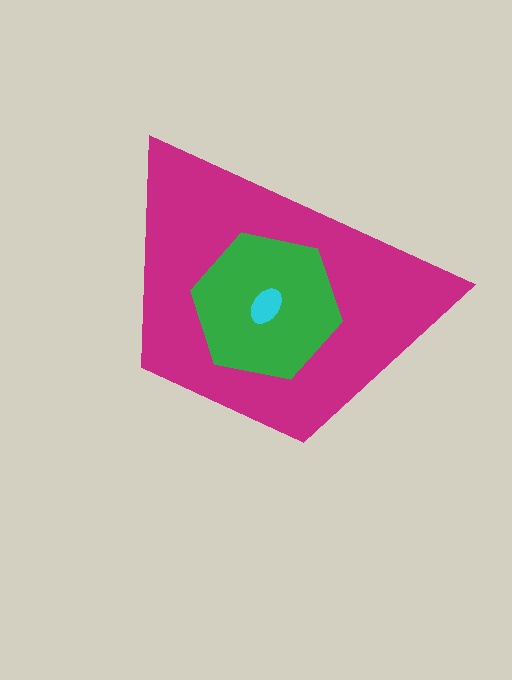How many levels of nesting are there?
3.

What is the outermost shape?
The magenta trapezoid.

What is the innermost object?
The cyan ellipse.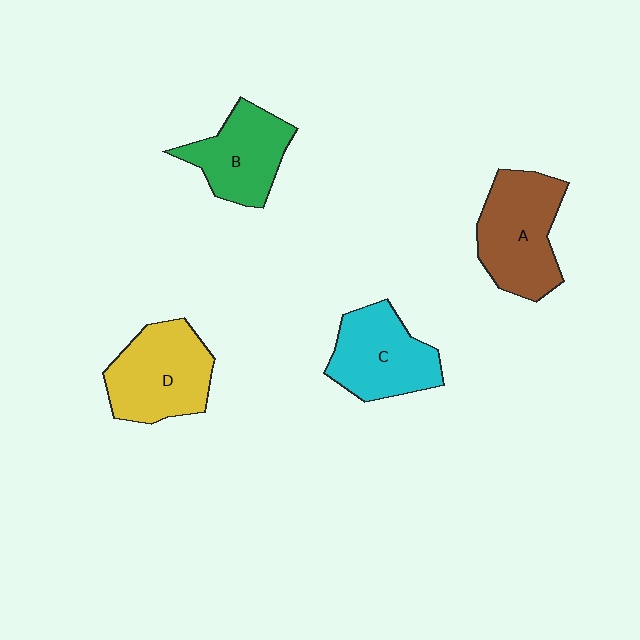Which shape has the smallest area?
Shape B (green).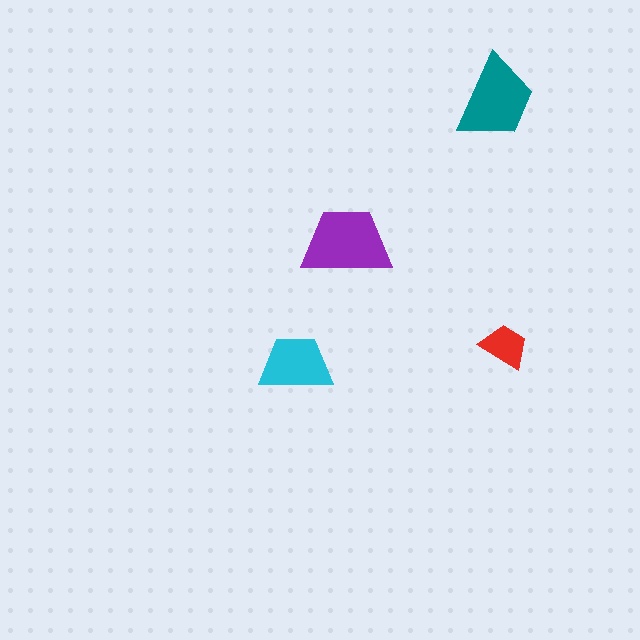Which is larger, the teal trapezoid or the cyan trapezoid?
The teal one.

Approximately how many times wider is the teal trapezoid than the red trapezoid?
About 2 times wider.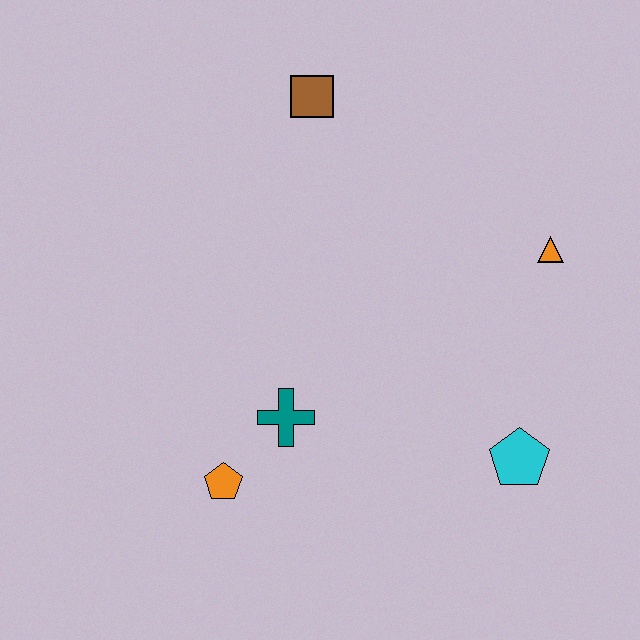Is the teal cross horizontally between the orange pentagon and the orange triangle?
Yes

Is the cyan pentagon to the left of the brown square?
No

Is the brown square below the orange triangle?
No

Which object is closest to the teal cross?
The orange pentagon is closest to the teal cross.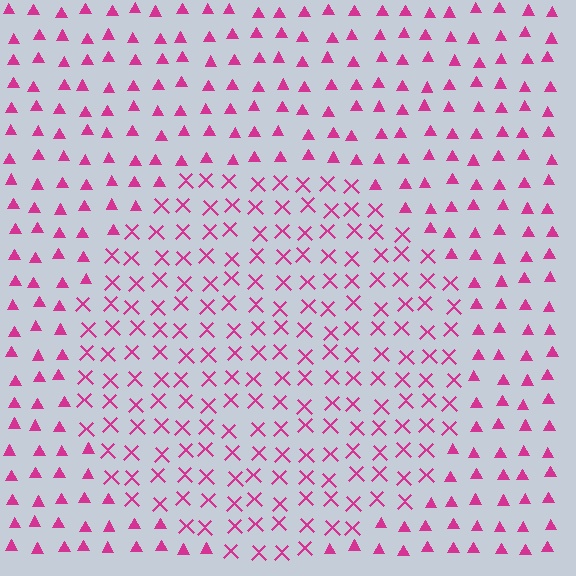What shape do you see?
I see a circle.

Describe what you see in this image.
The image is filled with small magenta elements arranged in a uniform grid. A circle-shaped region contains X marks, while the surrounding area contains triangles. The boundary is defined purely by the change in element shape.